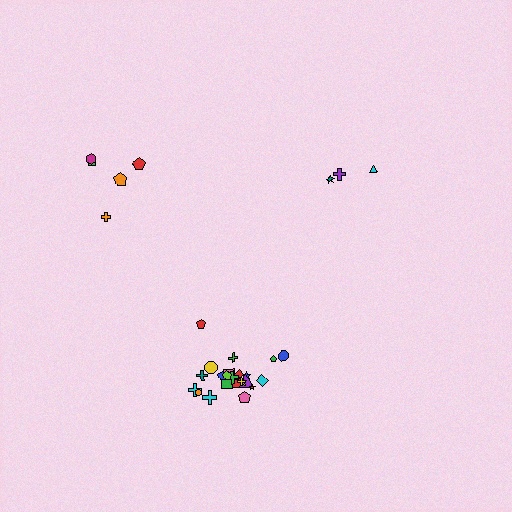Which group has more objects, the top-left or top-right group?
The top-left group.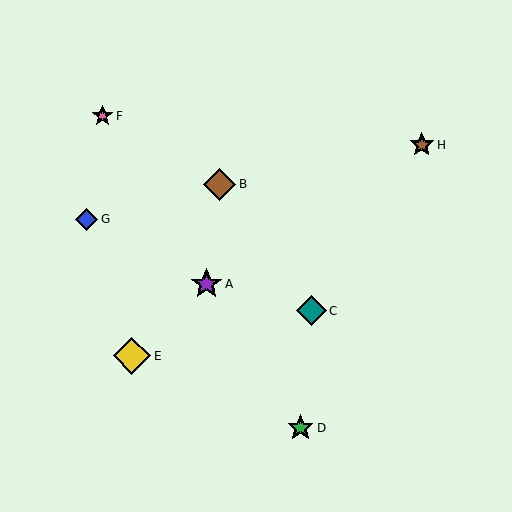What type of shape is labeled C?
Shape C is a teal diamond.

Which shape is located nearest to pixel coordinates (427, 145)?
The brown star (labeled H) at (422, 145) is nearest to that location.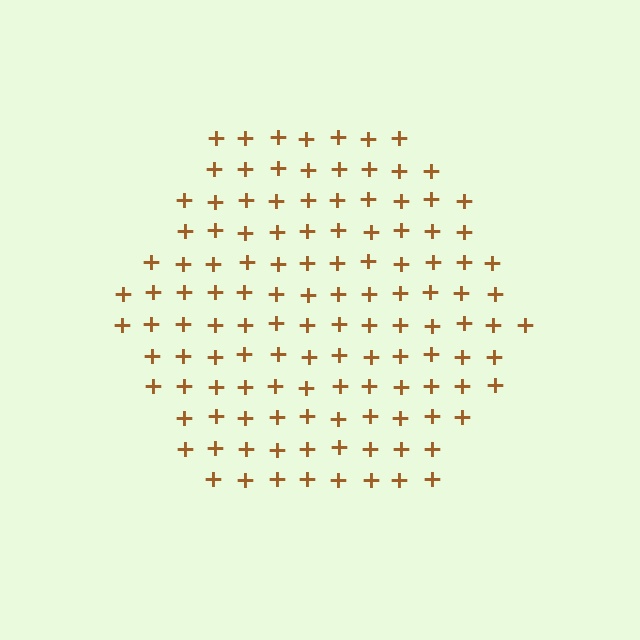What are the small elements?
The small elements are plus signs.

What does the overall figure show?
The overall figure shows a hexagon.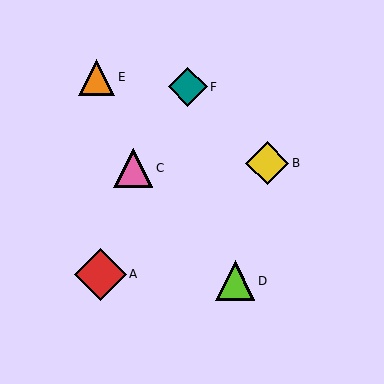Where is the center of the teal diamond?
The center of the teal diamond is at (188, 87).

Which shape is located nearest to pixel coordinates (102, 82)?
The orange triangle (labeled E) at (97, 77) is nearest to that location.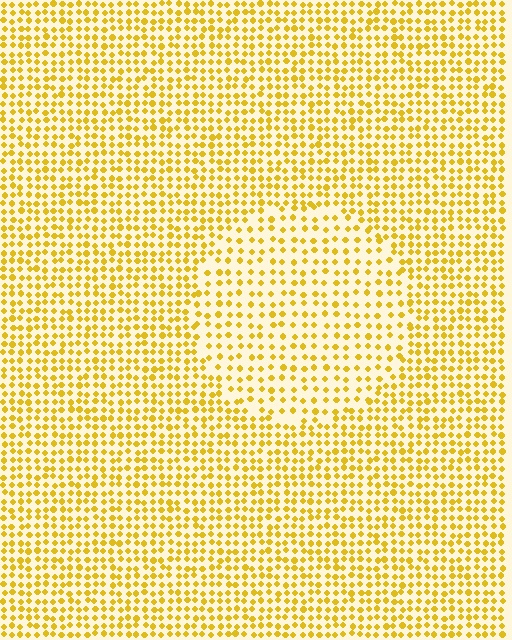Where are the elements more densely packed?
The elements are more densely packed outside the circle boundary.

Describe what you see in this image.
The image contains small yellow elements arranged at two different densities. A circle-shaped region is visible where the elements are less densely packed than the surrounding area.